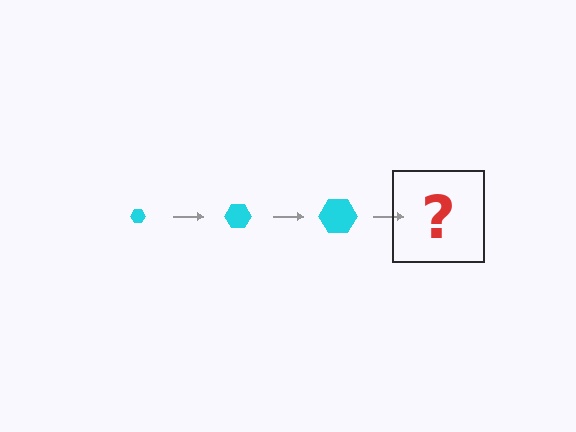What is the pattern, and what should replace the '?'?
The pattern is that the hexagon gets progressively larger each step. The '?' should be a cyan hexagon, larger than the previous one.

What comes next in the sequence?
The next element should be a cyan hexagon, larger than the previous one.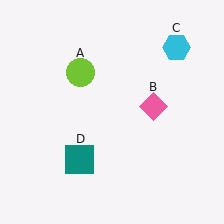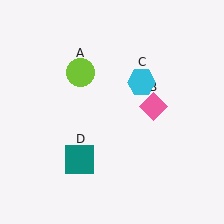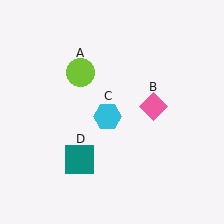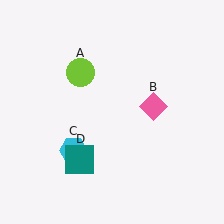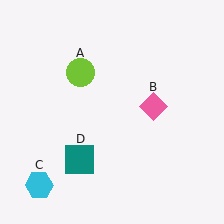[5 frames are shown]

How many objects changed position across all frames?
1 object changed position: cyan hexagon (object C).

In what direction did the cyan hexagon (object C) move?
The cyan hexagon (object C) moved down and to the left.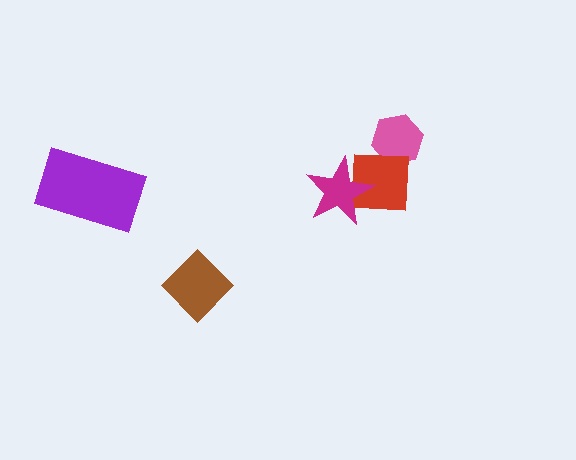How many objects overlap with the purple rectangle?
0 objects overlap with the purple rectangle.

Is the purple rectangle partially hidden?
No, no other shape covers it.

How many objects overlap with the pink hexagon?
1 object overlaps with the pink hexagon.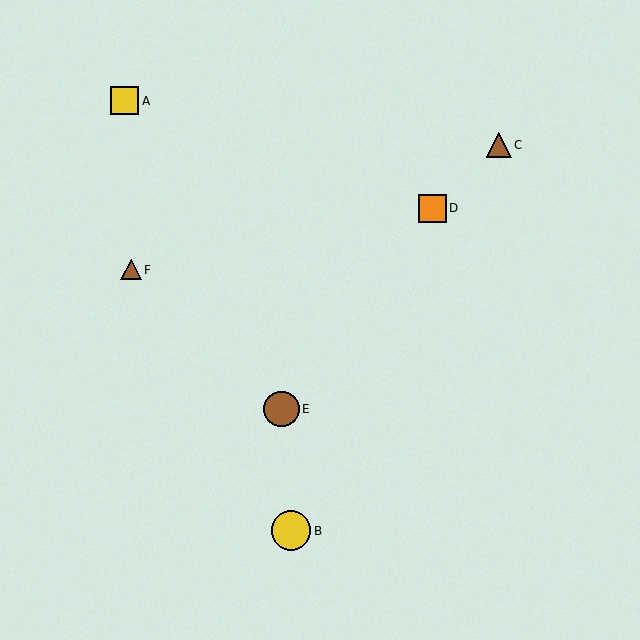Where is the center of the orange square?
The center of the orange square is at (432, 208).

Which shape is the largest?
The yellow circle (labeled B) is the largest.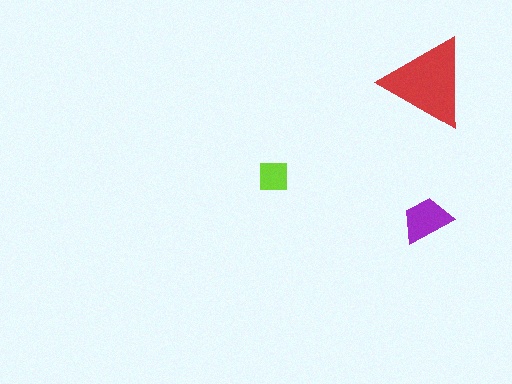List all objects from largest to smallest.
The red triangle, the purple trapezoid, the lime square.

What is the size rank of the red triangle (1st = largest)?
1st.